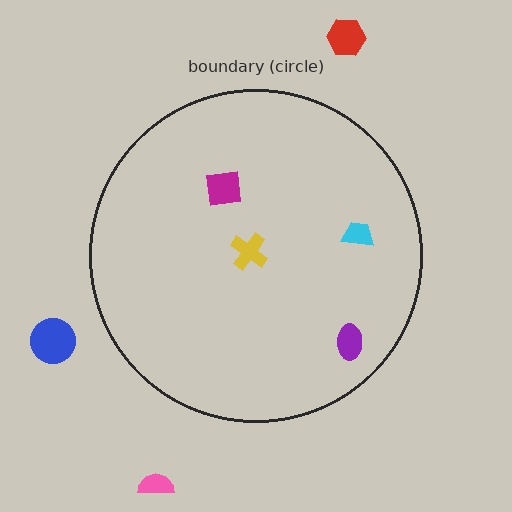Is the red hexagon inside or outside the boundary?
Outside.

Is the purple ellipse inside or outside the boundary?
Inside.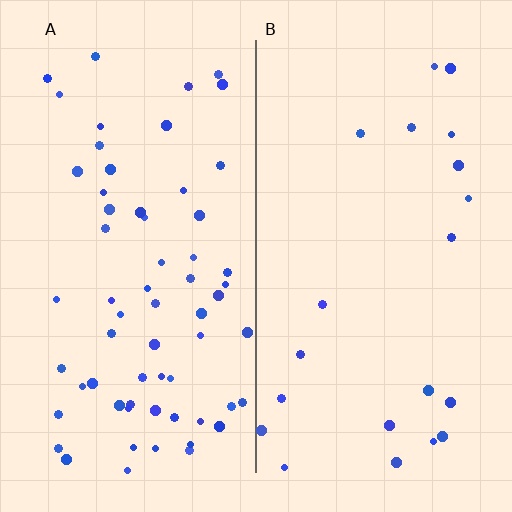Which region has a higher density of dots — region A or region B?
A (the left).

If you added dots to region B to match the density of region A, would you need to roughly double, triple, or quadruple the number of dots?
Approximately triple.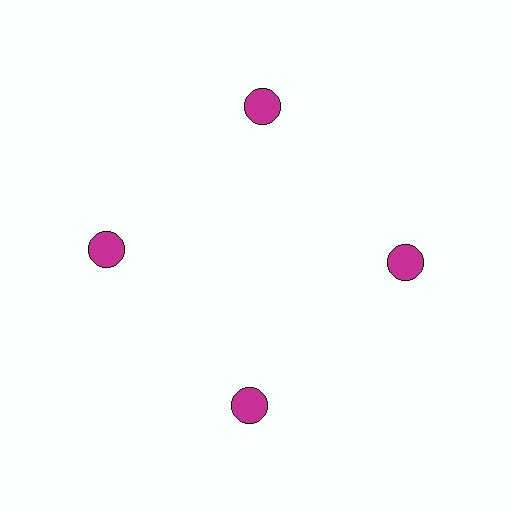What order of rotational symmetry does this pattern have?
This pattern has 4-fold rotational symmetry.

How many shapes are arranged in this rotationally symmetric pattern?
There are 4 shapes, arranged in 4 groups of 1.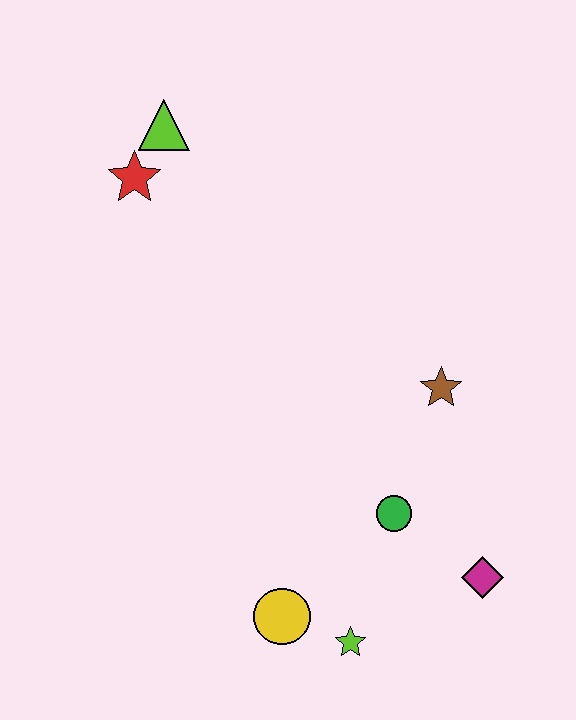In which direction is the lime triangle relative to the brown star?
The lime triangle is to the left of the brown star.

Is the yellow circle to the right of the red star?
Yes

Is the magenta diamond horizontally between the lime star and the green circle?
No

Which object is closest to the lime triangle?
The red star is closest to the lime triangle.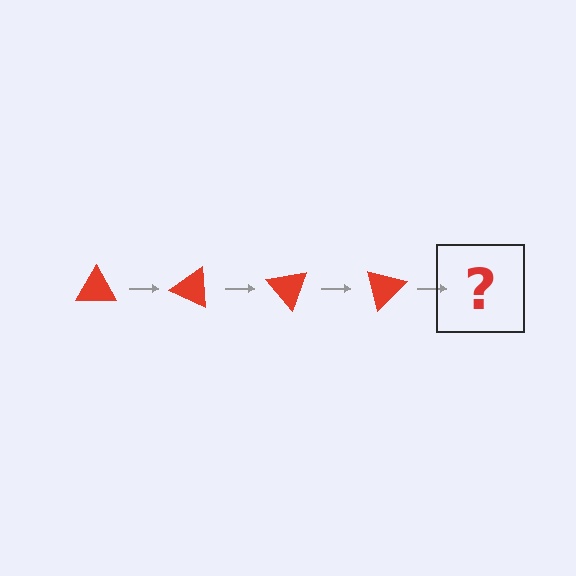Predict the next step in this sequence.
The next step is a red triangle rotated 100 degrees.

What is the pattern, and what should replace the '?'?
The pattern is that the triangle rotates 25 degrees each step. The '?' should be a red triangle rotated 100 degrees.